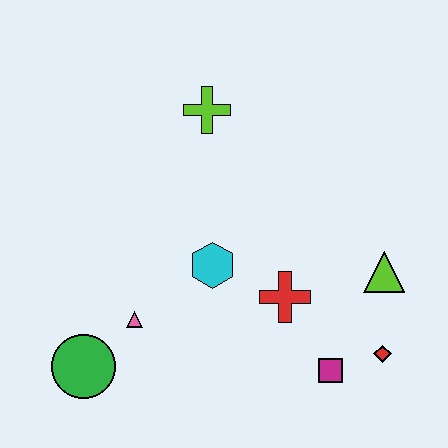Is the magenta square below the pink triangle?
Yes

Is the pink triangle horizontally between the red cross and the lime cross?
No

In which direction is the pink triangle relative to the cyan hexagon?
The pink triangle is to the left of the cyan hexagon.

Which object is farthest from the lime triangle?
The green circle is farthest from the lime triangle.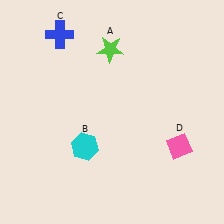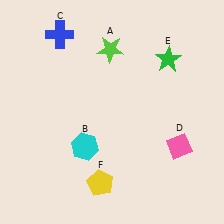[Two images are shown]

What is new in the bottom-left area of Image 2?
A yellow pentagon (F) was added in the bottom-left area of Image 2.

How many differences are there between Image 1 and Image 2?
There are 2 differences between the two images.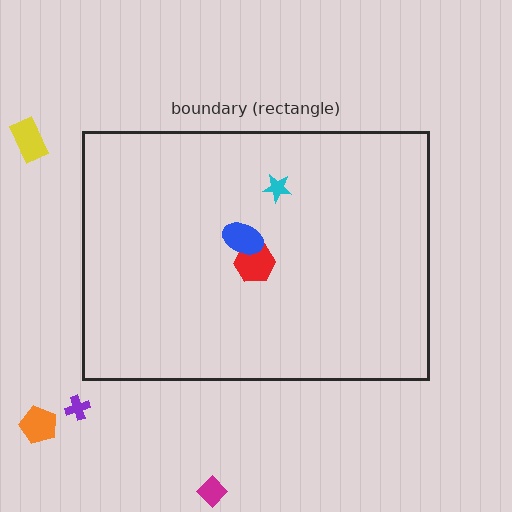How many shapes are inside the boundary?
3 inside, 4 outside.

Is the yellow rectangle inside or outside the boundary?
Outside.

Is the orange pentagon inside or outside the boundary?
Outside.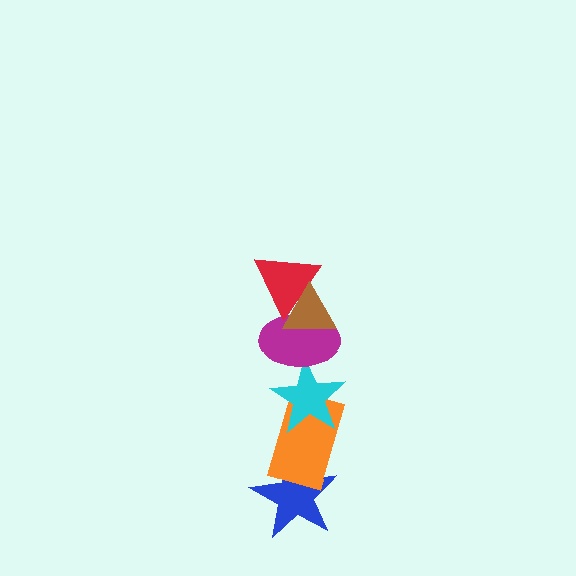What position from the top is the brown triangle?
The brown triangle is 1st from the top.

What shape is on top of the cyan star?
The magenta ellipse is on top of the cyan star.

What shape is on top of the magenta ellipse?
The red triangle is on top of the magenta ellipse.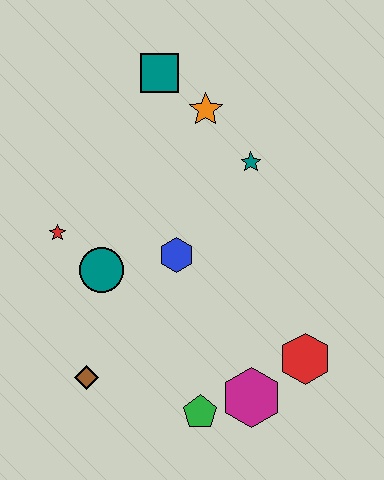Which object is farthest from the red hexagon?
The teal square is farthest from the red hexagon.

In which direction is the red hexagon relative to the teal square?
The red hexagon is below the teal square.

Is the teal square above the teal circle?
Yes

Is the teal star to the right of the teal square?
Yes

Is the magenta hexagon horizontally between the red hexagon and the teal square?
Yes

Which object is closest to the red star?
The teal circle is closest to the red star.